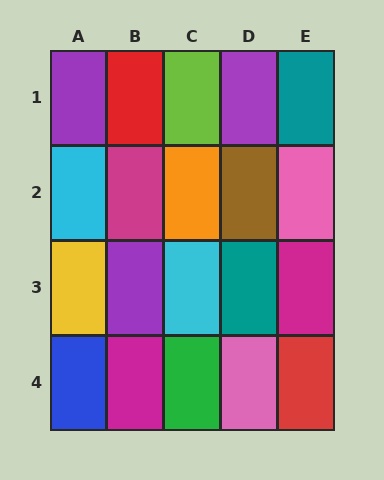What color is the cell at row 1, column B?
Red.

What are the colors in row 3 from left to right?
Yellow, purple, cyan, teal, magenta.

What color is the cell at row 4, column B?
Magenta.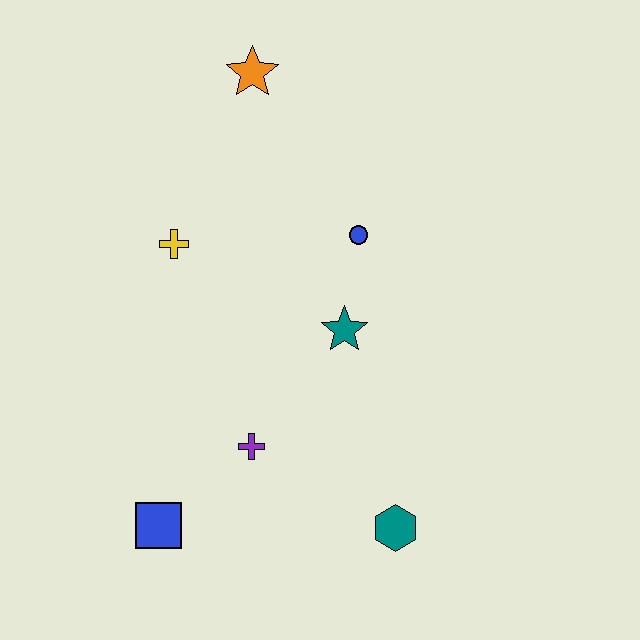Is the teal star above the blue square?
Yes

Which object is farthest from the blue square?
The orange star is farthest from the blue square.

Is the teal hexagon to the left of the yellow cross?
No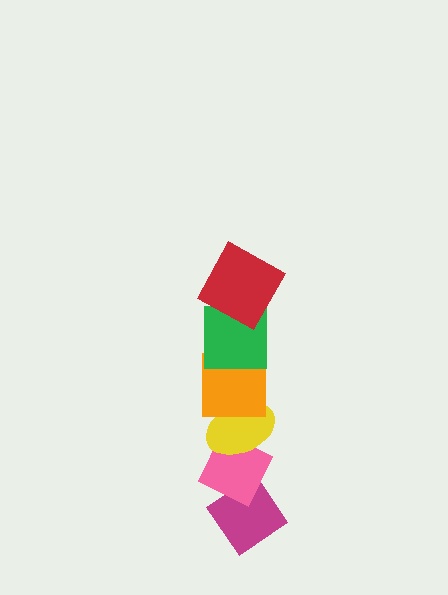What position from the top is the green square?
The green square is 2nd from the top.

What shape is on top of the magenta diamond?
The pink diamond is on top of the magenta diamond.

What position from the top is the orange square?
The orange square is 3rd from the top.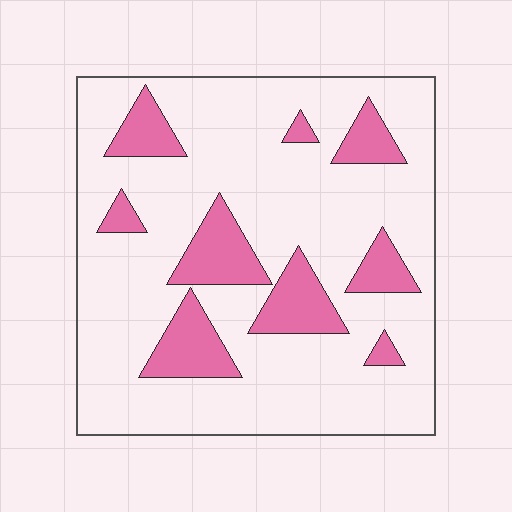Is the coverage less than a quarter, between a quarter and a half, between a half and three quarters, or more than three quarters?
Less than a quarter.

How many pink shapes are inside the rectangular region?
9.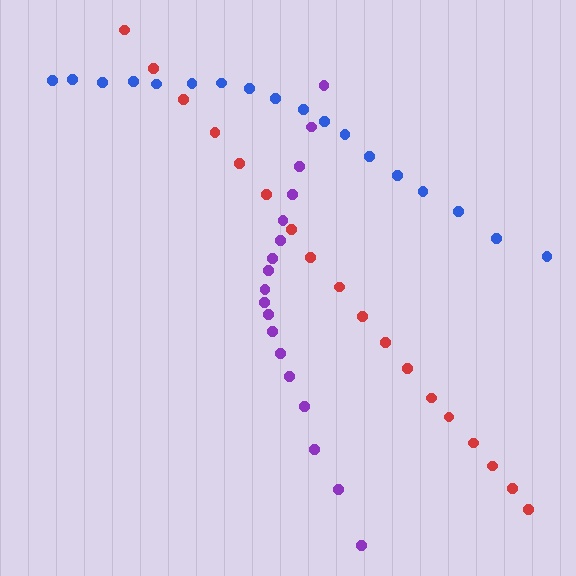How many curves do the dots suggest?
There are 3 distinct paths.